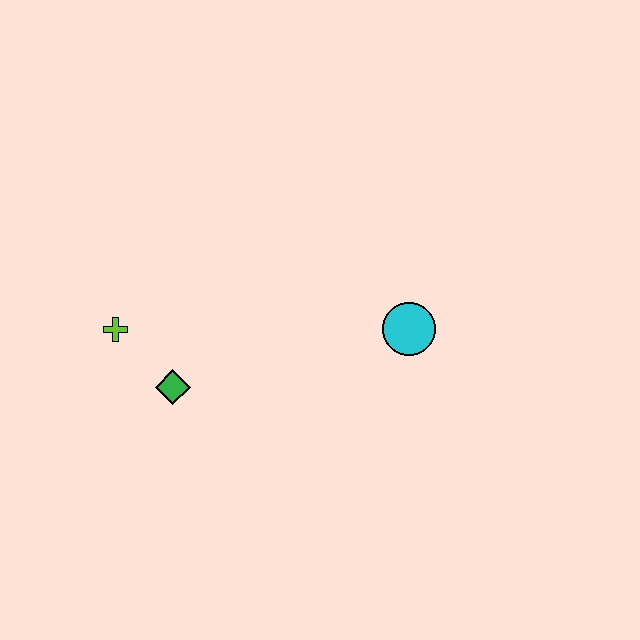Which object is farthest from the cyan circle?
The lime cross is farthest from the cyan circle.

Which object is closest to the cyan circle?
The green diamond is closest to the cyan circle.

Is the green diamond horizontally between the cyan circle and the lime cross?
Yes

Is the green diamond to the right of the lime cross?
Yes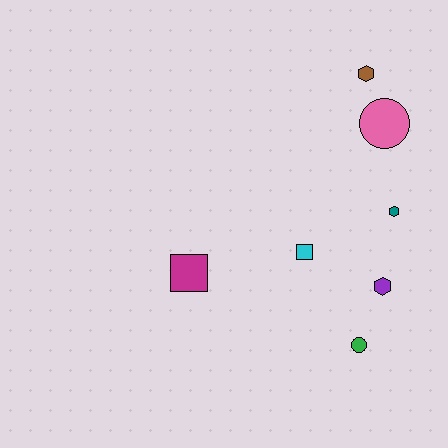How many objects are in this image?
There are 7 objects.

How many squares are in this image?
There are 2 squares.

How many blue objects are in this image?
There are no blue objects.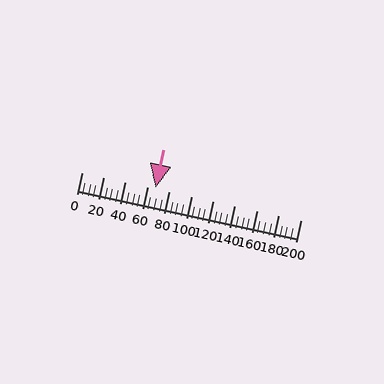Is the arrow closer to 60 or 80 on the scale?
The arrow is closer to 60.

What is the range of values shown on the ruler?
The ruler shows values from 0 to 200.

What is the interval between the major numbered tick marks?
The major tick marks are spaced 20 units apart.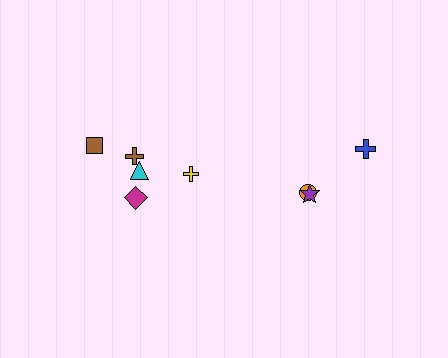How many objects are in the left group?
There are 5 objects.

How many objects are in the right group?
There are 3 objects.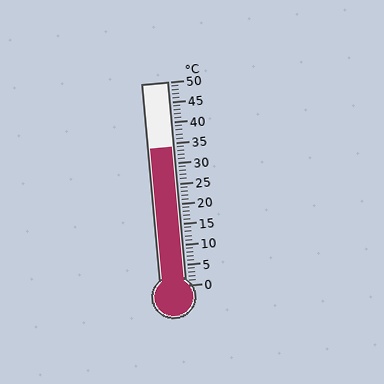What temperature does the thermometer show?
The thermometer shows approximately 34°C.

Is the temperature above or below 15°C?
The temperature is above 15°C.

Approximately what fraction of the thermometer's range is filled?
The thermometer is filled to approximately 70% of its range.